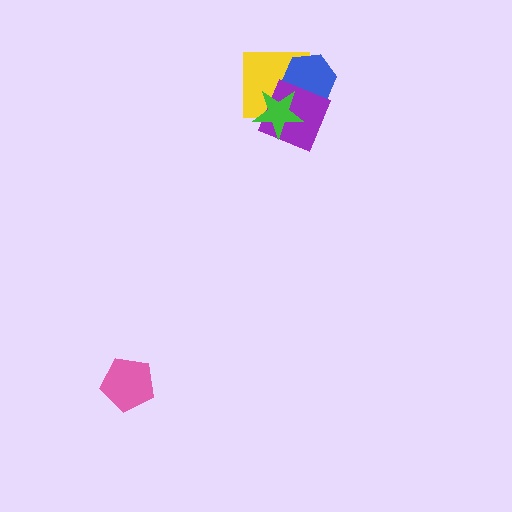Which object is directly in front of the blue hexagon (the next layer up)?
The purple diamond is directly in front of the blue hexagon.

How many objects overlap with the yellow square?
3 objects overlap with the yellow square.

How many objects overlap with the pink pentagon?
0 objects overlap with the pink pentagon.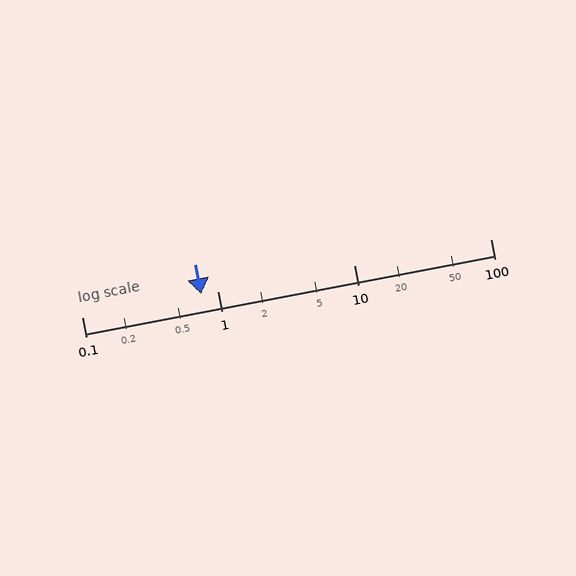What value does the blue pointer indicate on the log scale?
The pointer indicates approximately 0.75.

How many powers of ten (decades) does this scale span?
The scale spans 3 decades, from 0.1 to 100.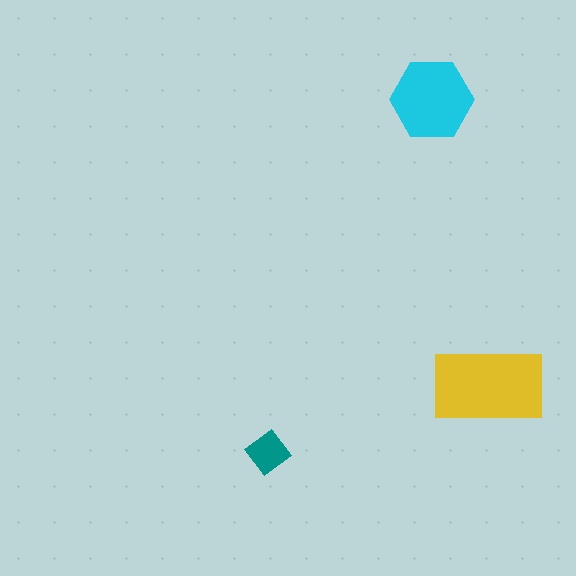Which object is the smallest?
The teal diamond.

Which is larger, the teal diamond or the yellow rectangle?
The yellow rectangle.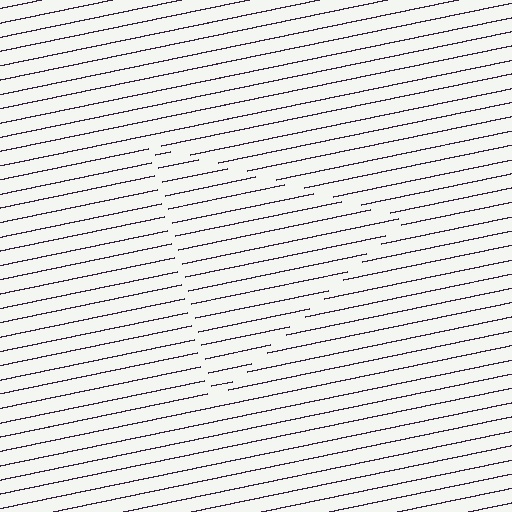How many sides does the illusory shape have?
3 sides — the line-ends trace a triangle.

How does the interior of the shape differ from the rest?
The interior of the shape contains the same grating, shifted by half a period — the contour is defined by the phase discontinuity where line-ends from the inner and outer gratings abut.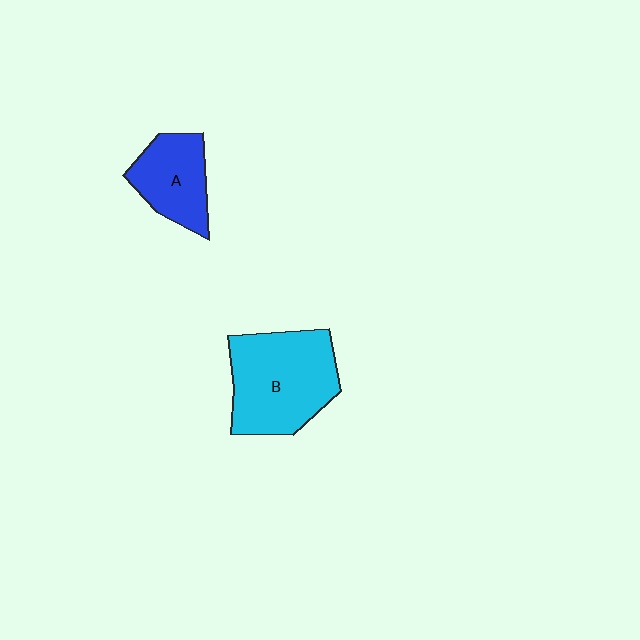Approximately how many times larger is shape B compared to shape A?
Approximately 1.7 times.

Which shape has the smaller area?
Shape A (blue).